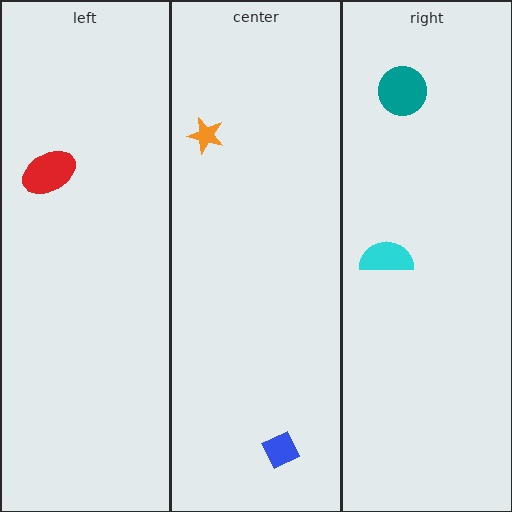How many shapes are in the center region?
2.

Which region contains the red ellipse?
The left region.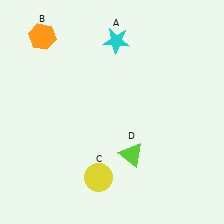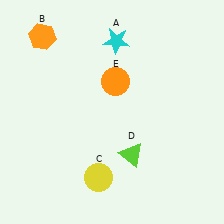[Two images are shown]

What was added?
An orange circle (E) was added in Image 2.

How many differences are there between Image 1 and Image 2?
There is 1 difference between the two images.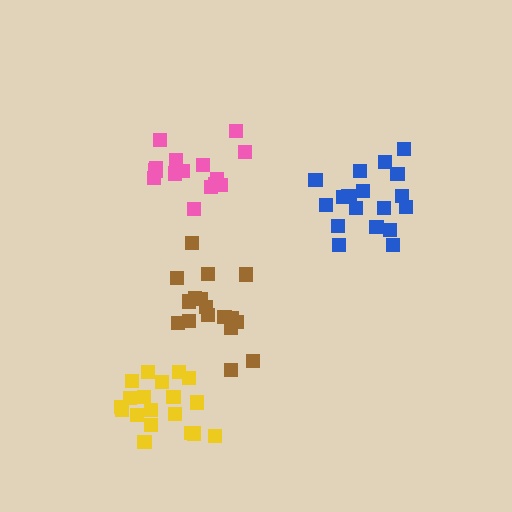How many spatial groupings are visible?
There are 4 spatial groupings.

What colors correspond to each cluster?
The clusters are colored: brown, pink, blue, yellow.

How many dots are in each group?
Group 1: 17 dots, Group 2: 16 dots, Group 3: 19 dots, Group 4: 19 dots (71 total).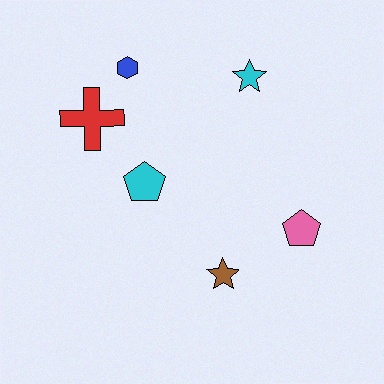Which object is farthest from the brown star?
The blue hexagon is farthest from the brown star.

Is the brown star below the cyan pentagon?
Yes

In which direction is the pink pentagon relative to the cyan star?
The pink pentagon is below the cyan star.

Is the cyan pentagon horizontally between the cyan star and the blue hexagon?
Yes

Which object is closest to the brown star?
The pink pentagon is closest to the brown star.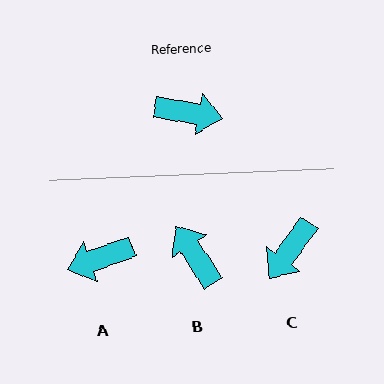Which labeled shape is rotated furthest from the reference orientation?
A, about 150 degrees away.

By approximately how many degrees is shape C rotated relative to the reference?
Approximately 116 degrees clockwise.